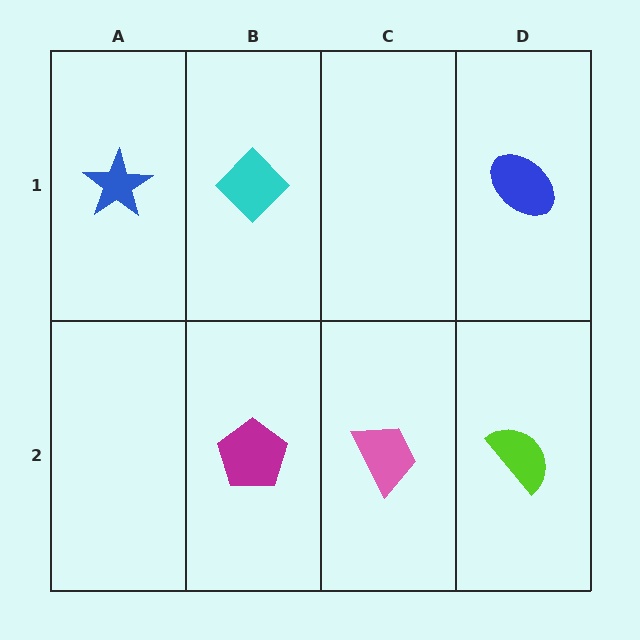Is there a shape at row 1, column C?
No, that cell is empty.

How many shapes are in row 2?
3 shapes.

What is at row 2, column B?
A magenta pentagon.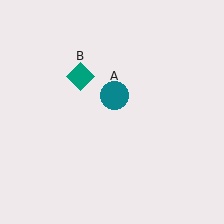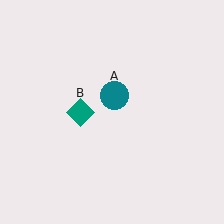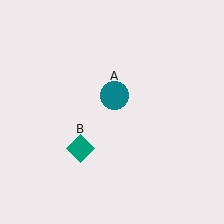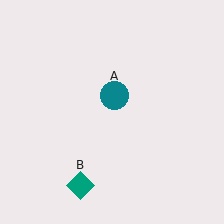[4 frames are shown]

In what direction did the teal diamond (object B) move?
The teal diamond (object B) moved down.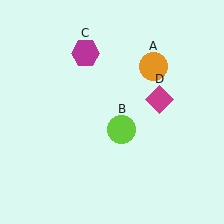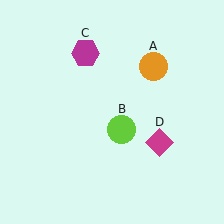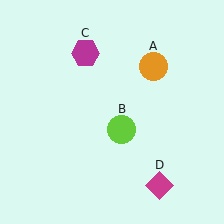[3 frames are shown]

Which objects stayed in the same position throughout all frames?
Orange circle (object A) and lime circle (object B) and magenta hexagon (object C) remained stationary.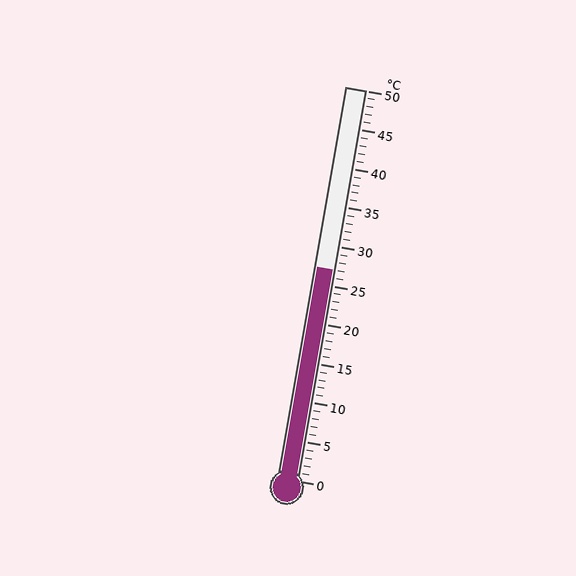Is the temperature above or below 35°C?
The temperature is below 35°C.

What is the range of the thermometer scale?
The thermometer scale ranges from 0°C to 50°C.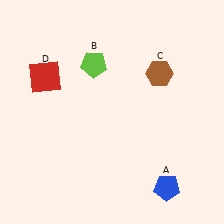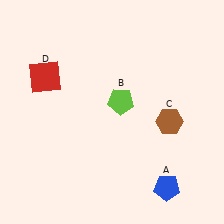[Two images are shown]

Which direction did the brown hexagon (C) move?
The brown hexagon (C) moved down.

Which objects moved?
The objects that moved are: the lime pentagon (B), the brown hexagon (C).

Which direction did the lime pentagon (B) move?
The lime pentagon (B) moved down.